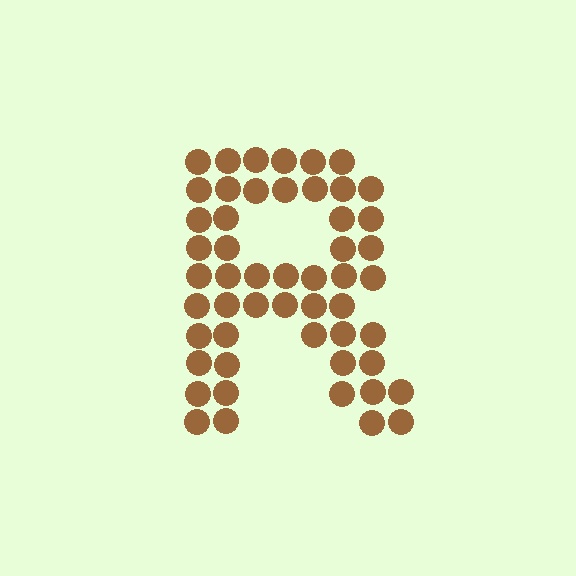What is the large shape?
The large shape is the letter R.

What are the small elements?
The small elements are circles.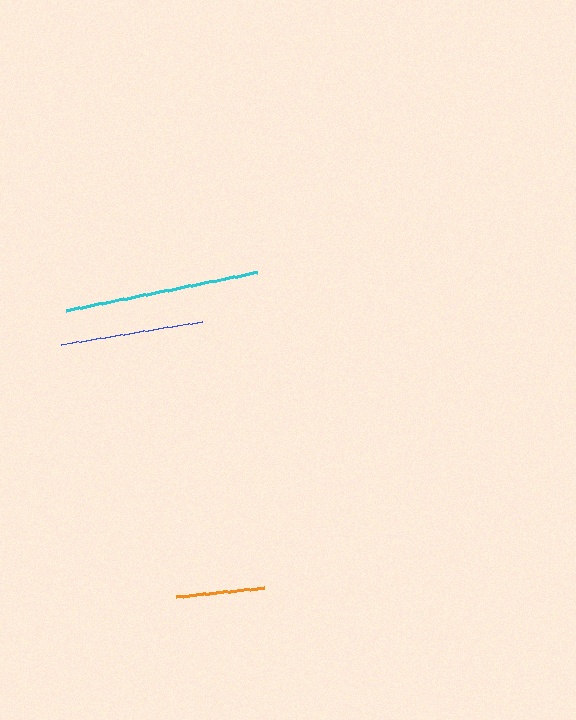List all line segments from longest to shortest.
From longest to shortest: cyan, blue, orange.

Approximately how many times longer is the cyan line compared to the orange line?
The cyan line is approximately 2.2 times the length of the orange line.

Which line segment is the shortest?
The orange line is the shortest at approximately 88 pixels.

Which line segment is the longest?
The cyan line is the longest at approximately 195 pixels.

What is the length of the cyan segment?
The cyan segment is approximately 195 pixels long.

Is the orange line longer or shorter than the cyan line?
The cyan line is longer than the orange line.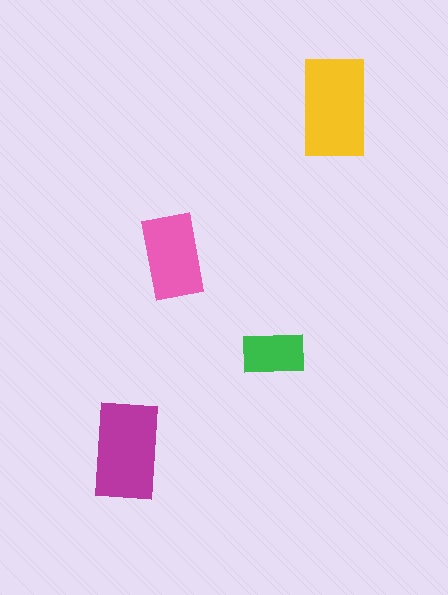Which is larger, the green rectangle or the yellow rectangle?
The yellow one.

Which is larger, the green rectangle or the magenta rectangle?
The magenta one.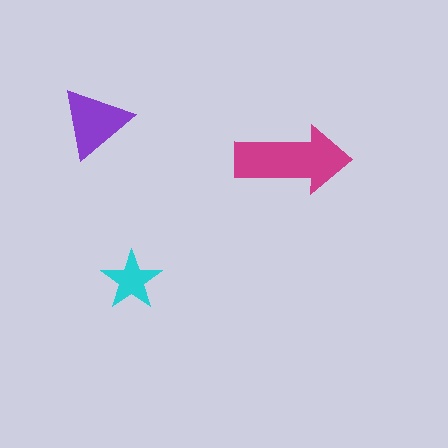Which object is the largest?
The magenta arrow.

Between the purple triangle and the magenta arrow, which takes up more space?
The magenta arrow.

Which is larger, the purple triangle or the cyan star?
The purple triangle.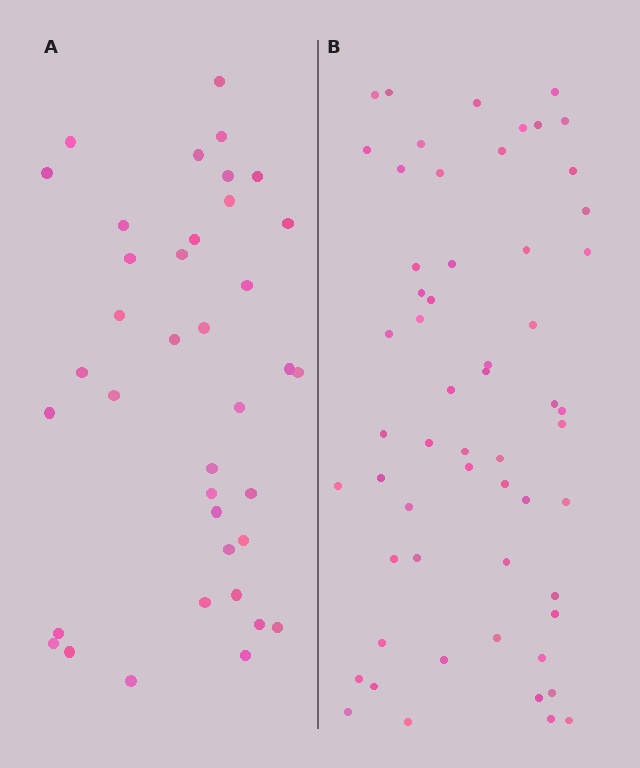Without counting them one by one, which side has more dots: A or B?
Region B (the right region) has more dots.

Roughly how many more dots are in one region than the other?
Region B has approximately 20 more dots than region A.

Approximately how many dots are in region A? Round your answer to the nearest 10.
About 40 dots. (The exact count is 38, which rounds to 40.)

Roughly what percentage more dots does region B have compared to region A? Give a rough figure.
About 50% more.